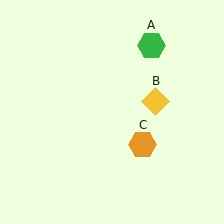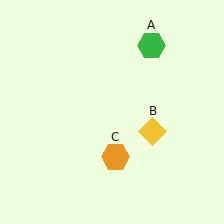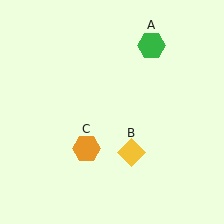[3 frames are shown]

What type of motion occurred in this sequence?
The yellow diamond (object B), orange hexagon (object C) rotated clockwise around the center of the scene.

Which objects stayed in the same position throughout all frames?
Green hexagon (object A) remained stationary.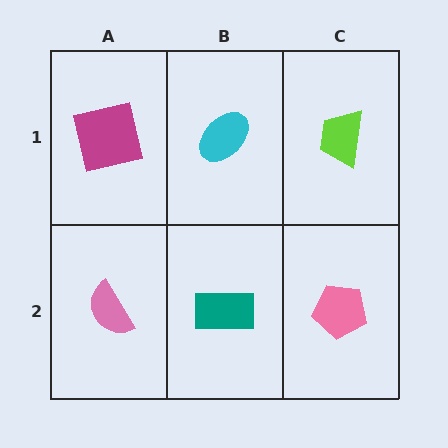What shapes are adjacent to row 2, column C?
A lime trapezoid (row 1, column C), a teal rectangle (row 2, column B).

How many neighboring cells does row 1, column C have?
2.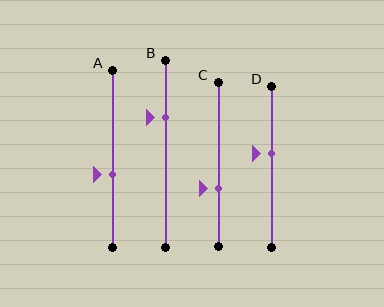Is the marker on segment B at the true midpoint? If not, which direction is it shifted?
No, the marker on segment B is shifted upward by about 19% of the segment length.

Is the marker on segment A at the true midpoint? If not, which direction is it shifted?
No, the marker on segment A is shifted downward by about 9% of the segment length.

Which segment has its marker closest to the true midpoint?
Segment D has its marker closest to the true midpoint.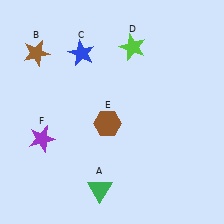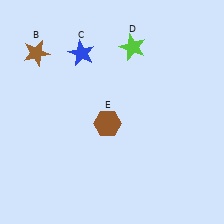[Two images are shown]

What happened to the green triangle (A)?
The green triangle (A) was removed in Image 2. It was in the bottom-left area of Image 1.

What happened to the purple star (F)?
The purple star (F) was removed in Image 2. It was in the bottom-left area of Image 1.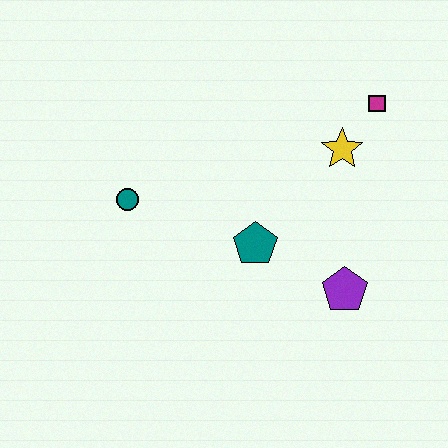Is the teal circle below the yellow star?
Yes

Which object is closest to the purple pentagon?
The teal pentagon is closest to the purple pentagon.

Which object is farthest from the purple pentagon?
The teal circle is farthest from the purple pentagon.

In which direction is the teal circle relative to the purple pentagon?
The teal circle is to the left of the purple pentagon.